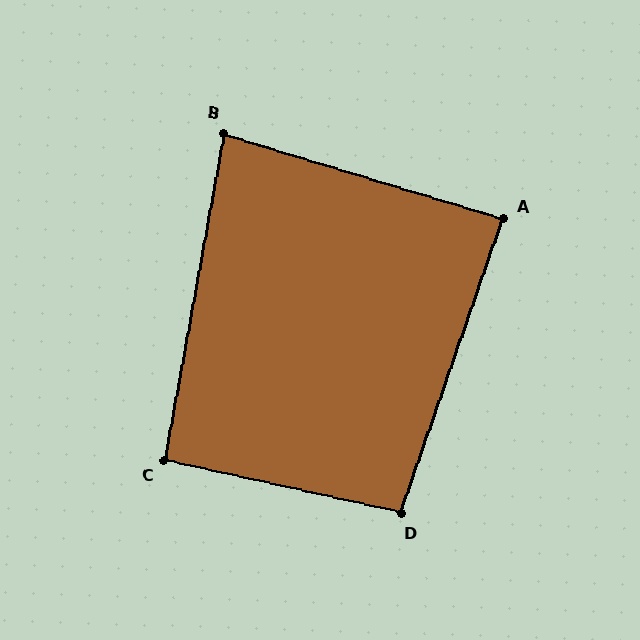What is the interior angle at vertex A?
Approximately 88 degrees (approximately right).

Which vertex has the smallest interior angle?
B, at approximately 83 degrees.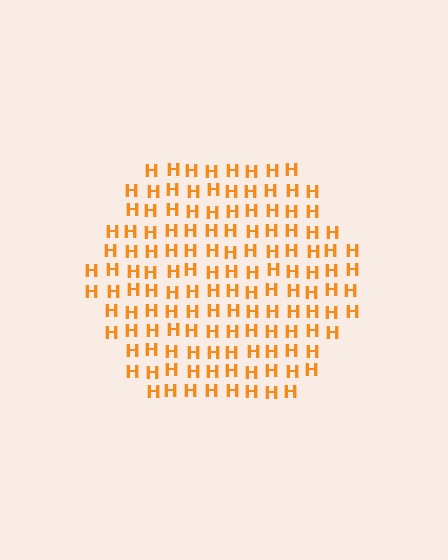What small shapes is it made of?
It is made of small letter H's.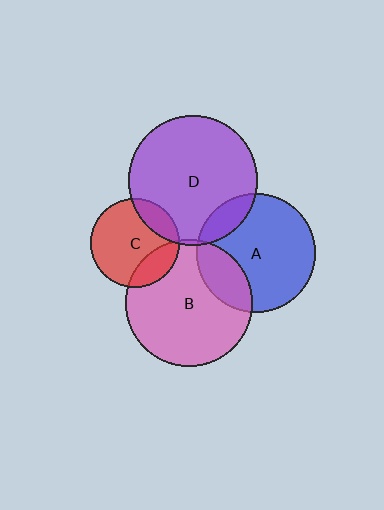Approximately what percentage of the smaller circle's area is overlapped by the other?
Approximately 20%.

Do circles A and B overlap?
Yes.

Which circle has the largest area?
Circle D (purple).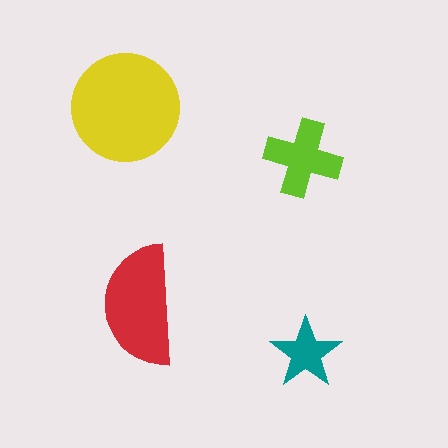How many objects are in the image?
There are 4 objects in the image.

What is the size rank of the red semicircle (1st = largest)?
2nd.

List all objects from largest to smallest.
The yellow circle, the red semicircle, the lime cross, the teal star.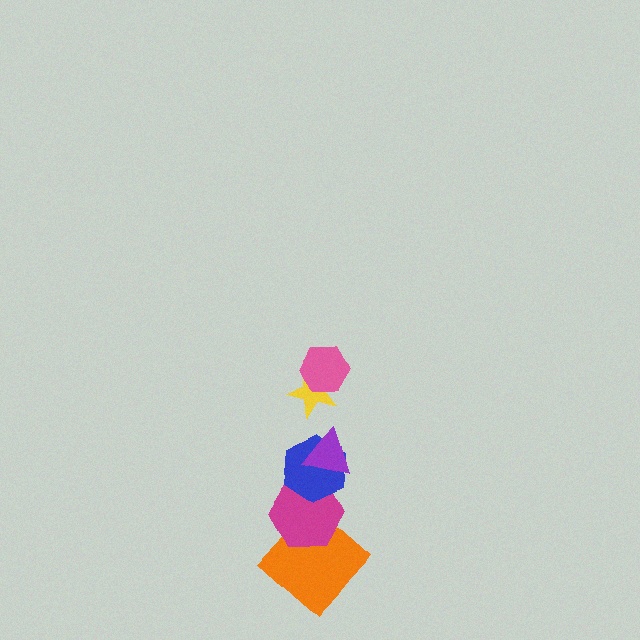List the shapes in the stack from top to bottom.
From top to bottom: the pink hexagon, the yellow star, the purple triangle, the blue hexagon, the magenta hexagon, the orange diamond.